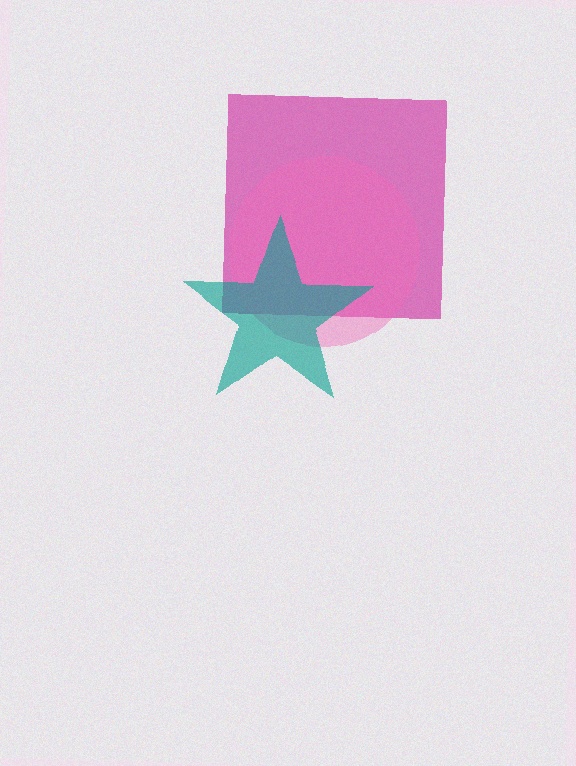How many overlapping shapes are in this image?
There are 3 overlapping shapes in the image.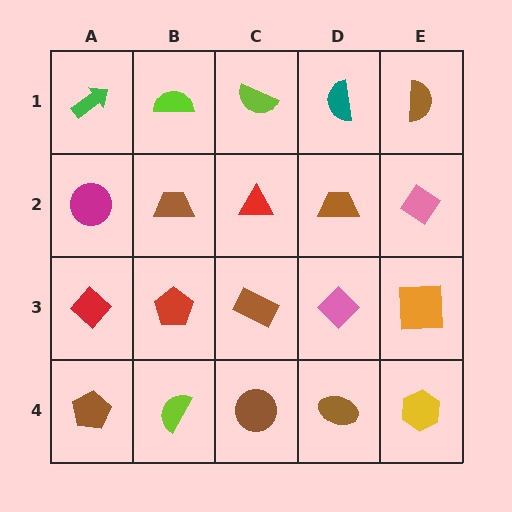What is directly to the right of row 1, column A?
A lime semicircle.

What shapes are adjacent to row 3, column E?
A pink diamond (row 2, column E), a yellow hexagon (row 4, column E), a pink diamond (row 3, column D).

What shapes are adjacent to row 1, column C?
A red triangle (row 2, column C), a lime semicircle (row 1, column B), a teal semicircle (row 1, column D).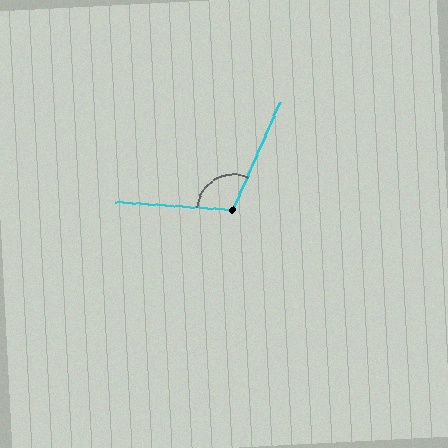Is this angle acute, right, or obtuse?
It is obtuse.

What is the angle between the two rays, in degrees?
Approximately 110 degrees.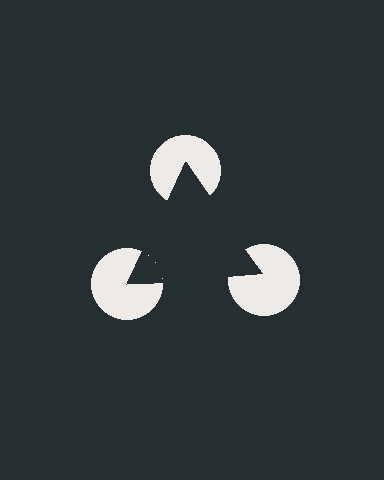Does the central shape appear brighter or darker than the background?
It typically appears slightly darker than the background, even though no actual brightness change is drawn.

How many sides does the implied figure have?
3 sides.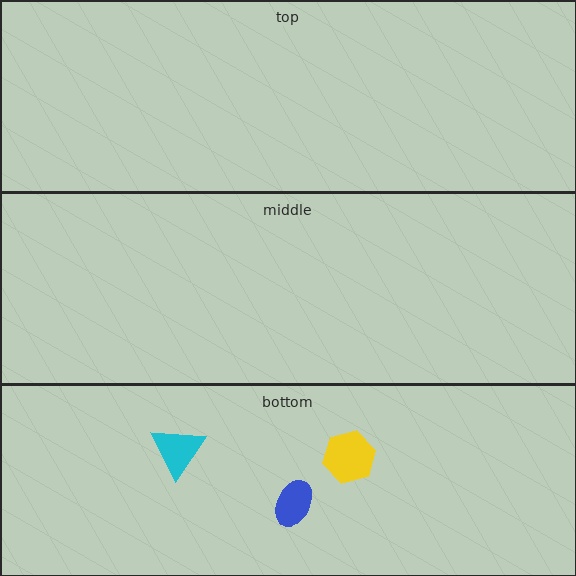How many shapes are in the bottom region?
3.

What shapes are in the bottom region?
The blue ellipse, the yellow hexagon, the cyan triangle.